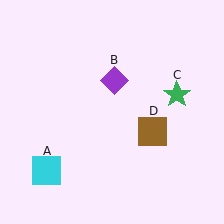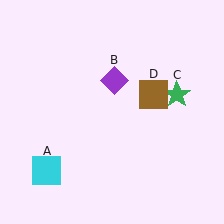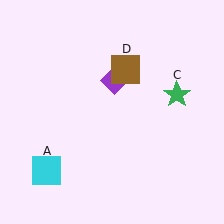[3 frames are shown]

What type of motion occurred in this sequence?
The brown square (object D) rotated counterclockwise around the center of the scene.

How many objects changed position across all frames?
1 object changed position: brown square (object D).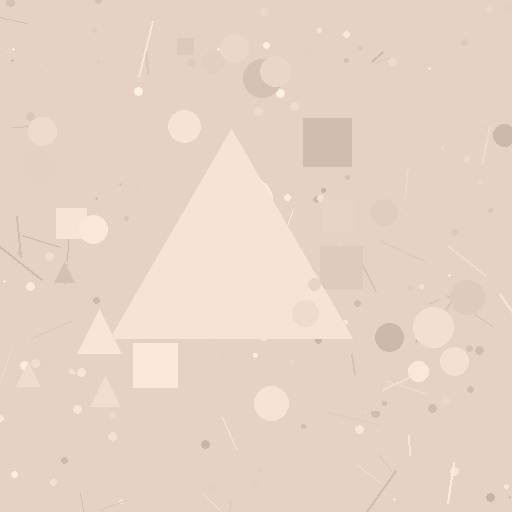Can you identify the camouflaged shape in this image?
The camouflaged shape is a triangle.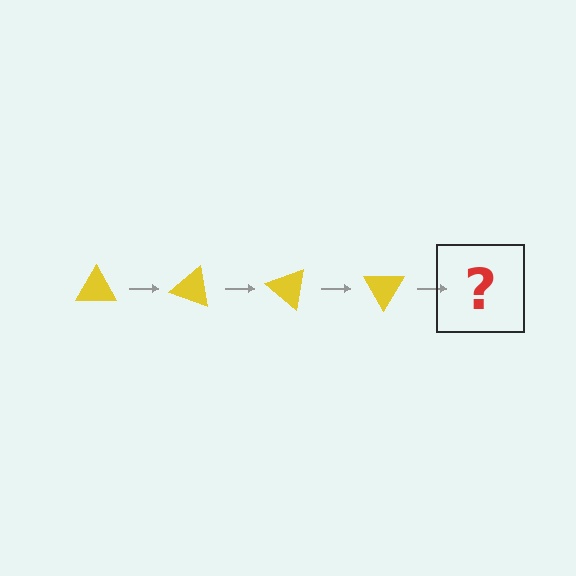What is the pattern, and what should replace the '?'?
The pattern is that the triangle rotates 20 degrees each step. The '?' should be a yellow triangle rotated 80 degrees.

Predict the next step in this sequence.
The next step is a yellow triangle rotated 80 degrees.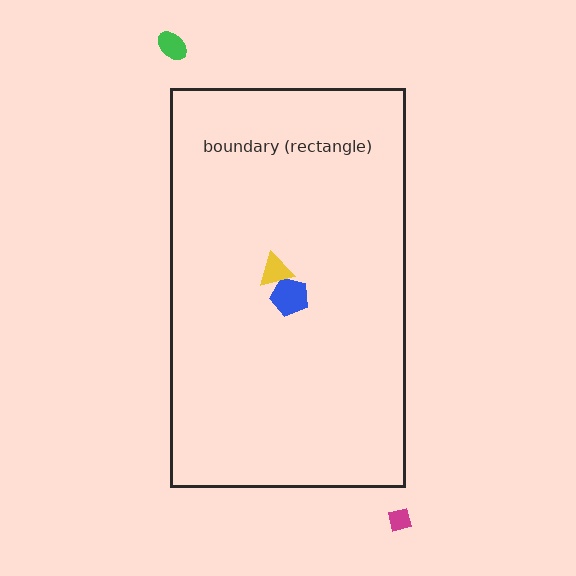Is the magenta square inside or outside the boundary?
Outside.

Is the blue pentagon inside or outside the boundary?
Inside.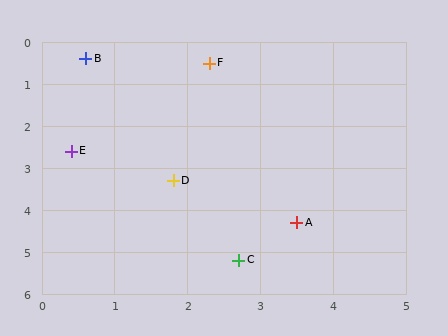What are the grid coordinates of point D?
Point D is at approximately (1.8, 3.3).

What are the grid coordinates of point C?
Point C is at approximately (2.7, 5.2).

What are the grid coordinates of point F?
Point F is at approximately (2.3, 0.5).